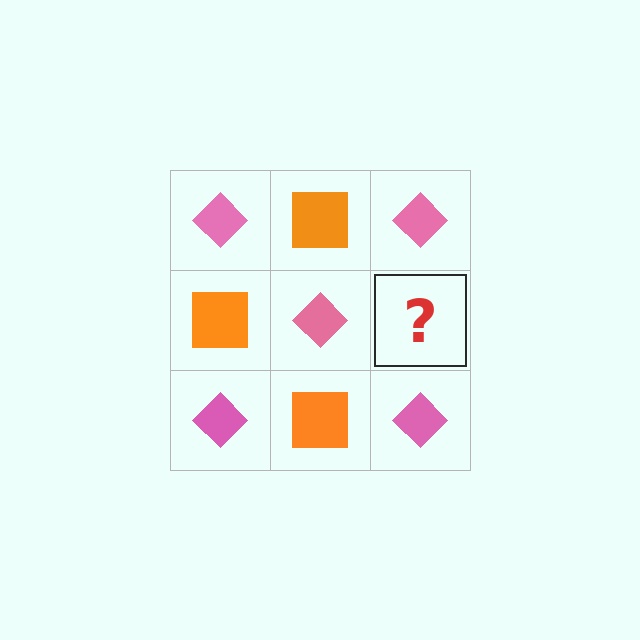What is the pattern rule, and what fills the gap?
The rule is that it alternates pink diamond and orange square in a checkerboard pattern. The gap should be filled with an orange square.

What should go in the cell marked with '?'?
The missing cell should contain an orange square.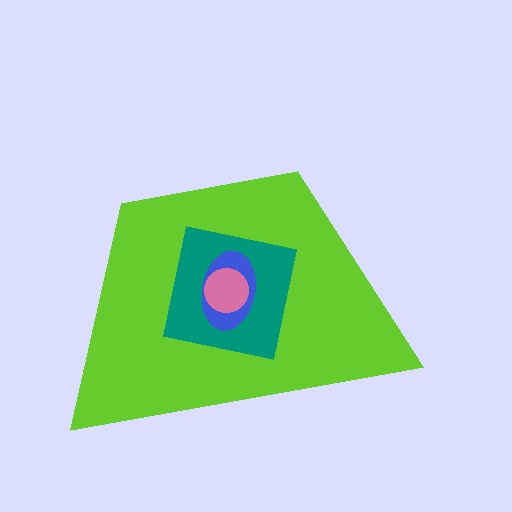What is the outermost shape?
The lime trapezoid.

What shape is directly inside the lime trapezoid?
The teal square.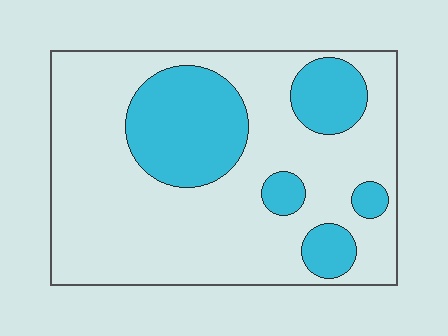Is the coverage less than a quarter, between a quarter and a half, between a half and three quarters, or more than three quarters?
Between a quarter and a half.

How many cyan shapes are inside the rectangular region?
5.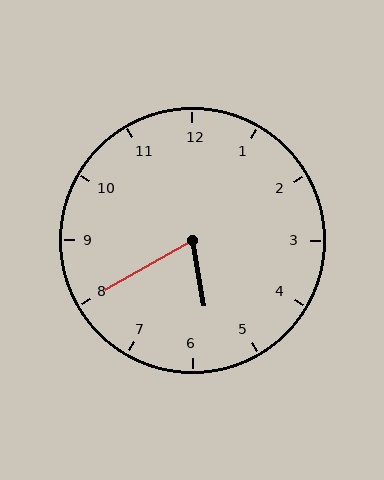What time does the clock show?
5:40.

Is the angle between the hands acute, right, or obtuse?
It is acute.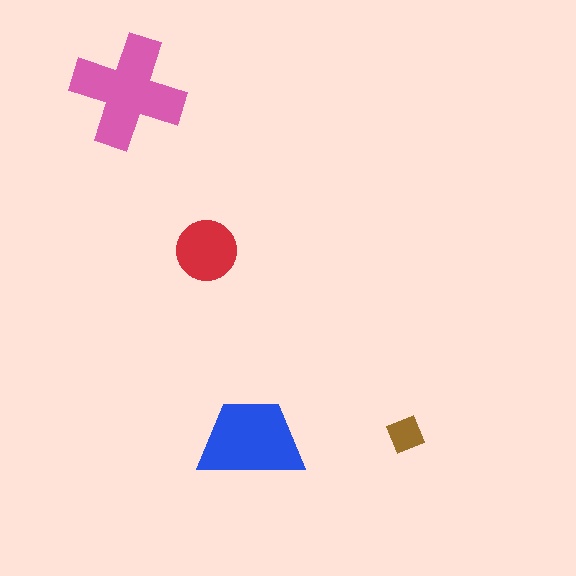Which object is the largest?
The pink cross.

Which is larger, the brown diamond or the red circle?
The red circle.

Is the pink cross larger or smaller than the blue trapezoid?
Larger.